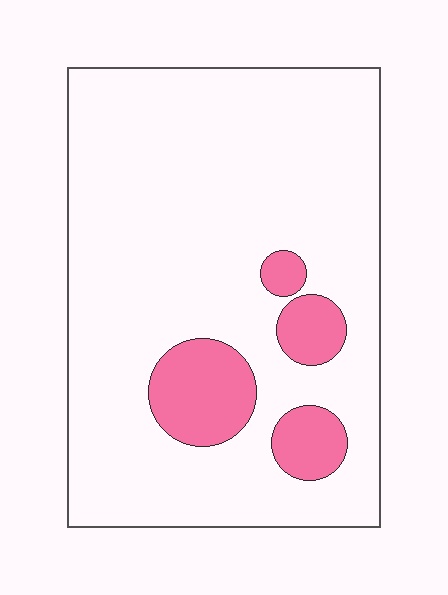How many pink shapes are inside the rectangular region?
4.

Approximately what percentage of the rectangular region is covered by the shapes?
Approximately 15%.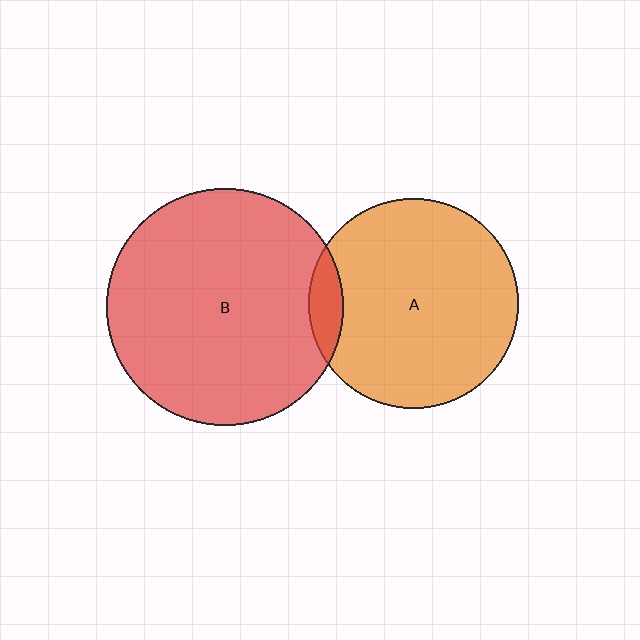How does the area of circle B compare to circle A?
Approximately 1.3 times.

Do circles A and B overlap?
Yes.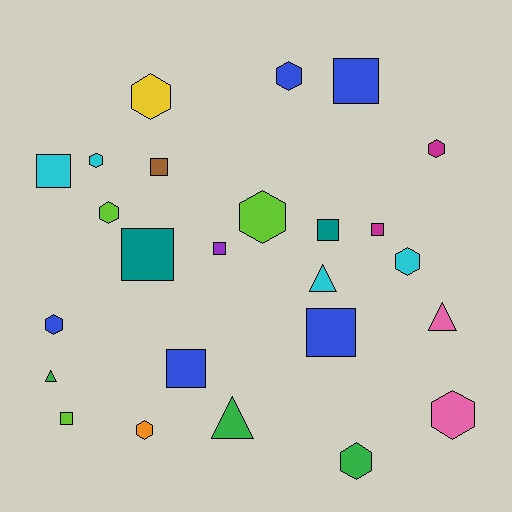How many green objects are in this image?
There are 3 green objects.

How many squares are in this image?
There are 10 squares.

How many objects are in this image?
There are 25 objects.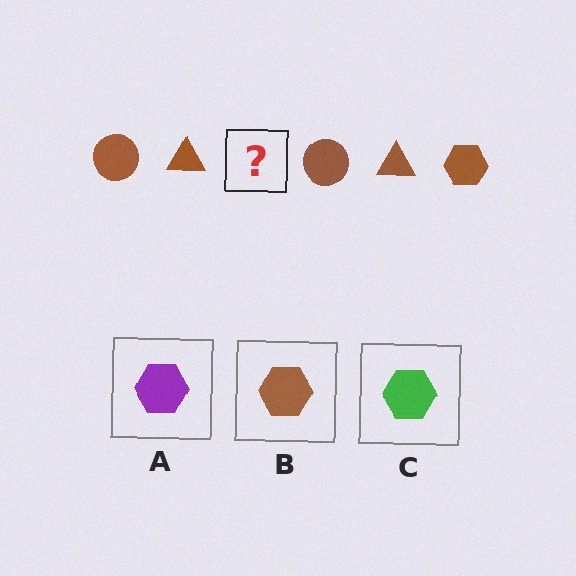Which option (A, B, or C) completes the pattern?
B.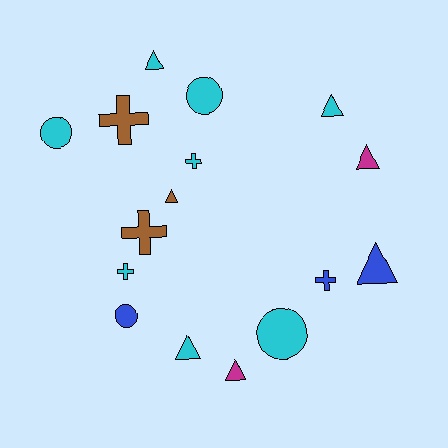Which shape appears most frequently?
Triangle, with 7 objects.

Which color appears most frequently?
Cyan, with 8 objects.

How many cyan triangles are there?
There are 3 cyan triangles.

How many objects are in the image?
There are 16 objects.